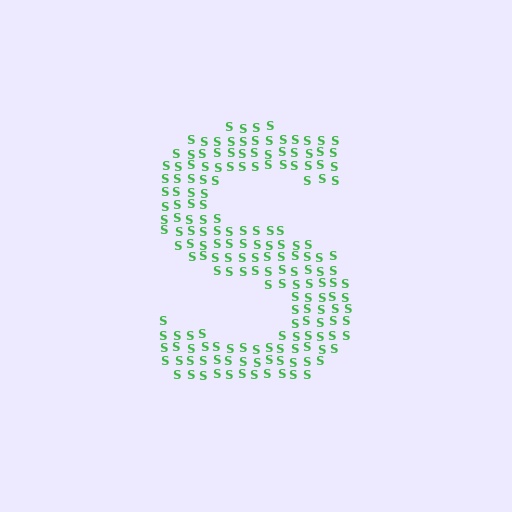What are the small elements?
The small elements are letter S's.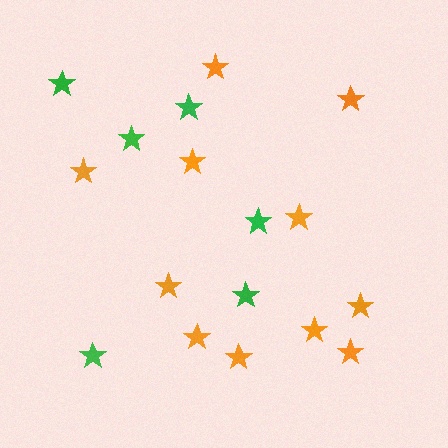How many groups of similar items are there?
There are 2 groups: one group of green stars (6) and one group of orange stars (11).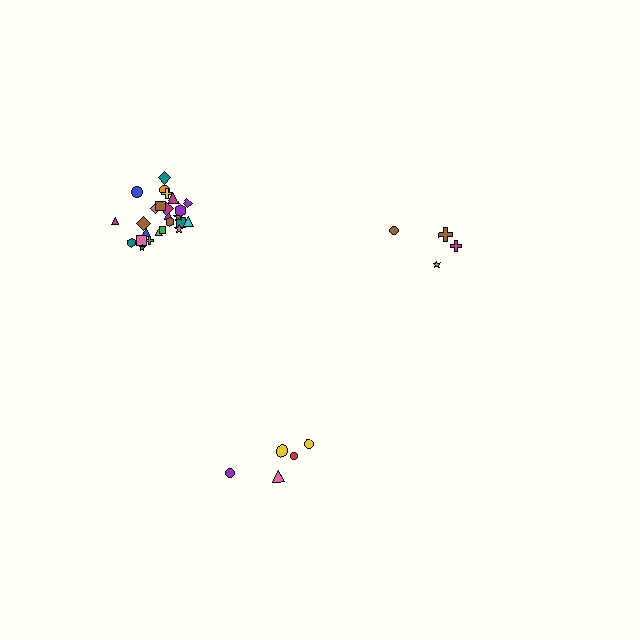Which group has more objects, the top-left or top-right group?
The top-left group.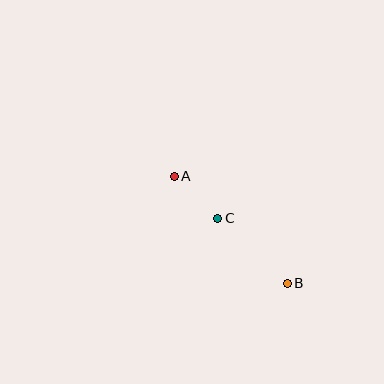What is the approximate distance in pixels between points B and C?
The distance between B and C is approximately 96 pixels.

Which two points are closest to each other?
Points A and C are closest to each other.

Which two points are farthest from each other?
Points A and B are farthest from each other.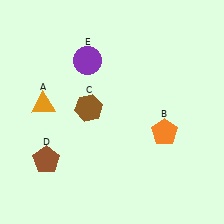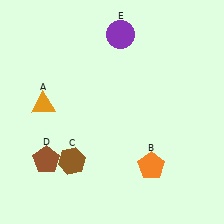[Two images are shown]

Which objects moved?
The objects that moved are: the orange pentagon (B), the brown hexagon (C), the purple circle (E).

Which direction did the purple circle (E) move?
The purple circle (E) moved right.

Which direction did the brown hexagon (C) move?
The brown hexagon (C) moved down.